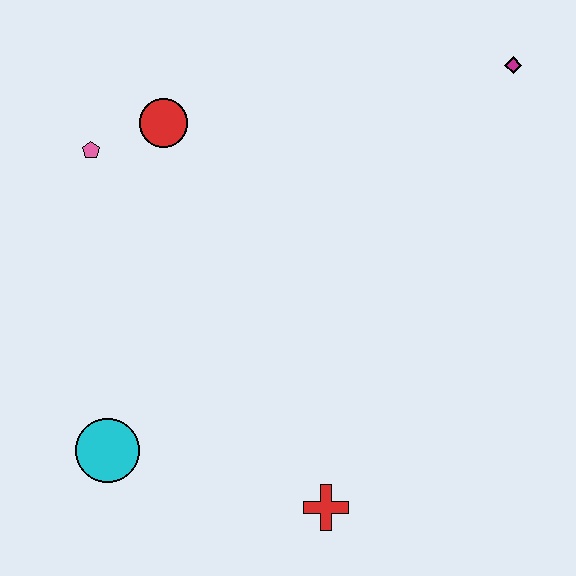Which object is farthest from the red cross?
The magenta diamond is farthest from the red cross.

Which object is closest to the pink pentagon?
The red circle is closest to the pink pentagon.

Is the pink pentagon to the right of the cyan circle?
No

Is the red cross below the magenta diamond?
Yes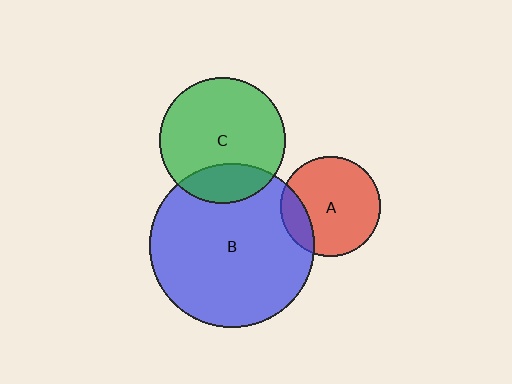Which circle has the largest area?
Circle B (blue).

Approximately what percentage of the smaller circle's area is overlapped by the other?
Approximately 15%.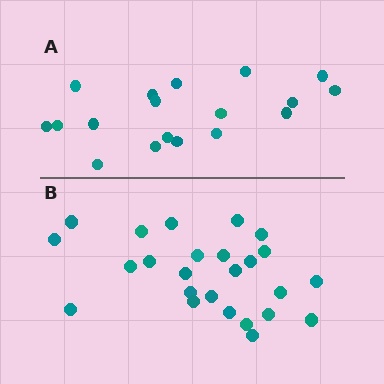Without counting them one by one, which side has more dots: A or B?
Region B (the bottom region) has more dots.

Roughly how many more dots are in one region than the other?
Region B has roughly 8 or so more dots than region A.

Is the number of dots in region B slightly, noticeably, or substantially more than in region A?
Region B has noticeably more, but not dramatically so. The ratio is roughly 1.4 to 1.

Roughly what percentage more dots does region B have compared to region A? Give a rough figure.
About 40% more.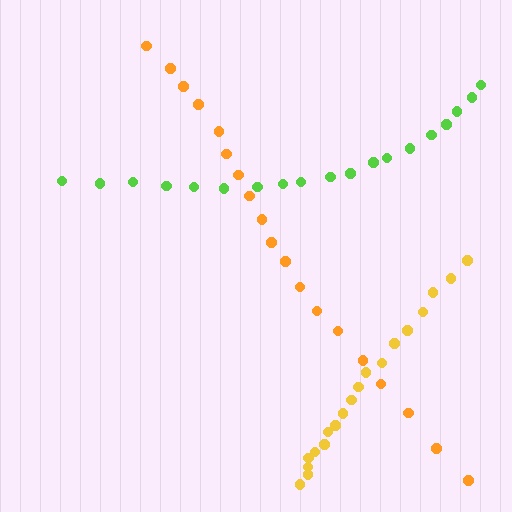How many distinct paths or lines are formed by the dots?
There are 3 distinct paths.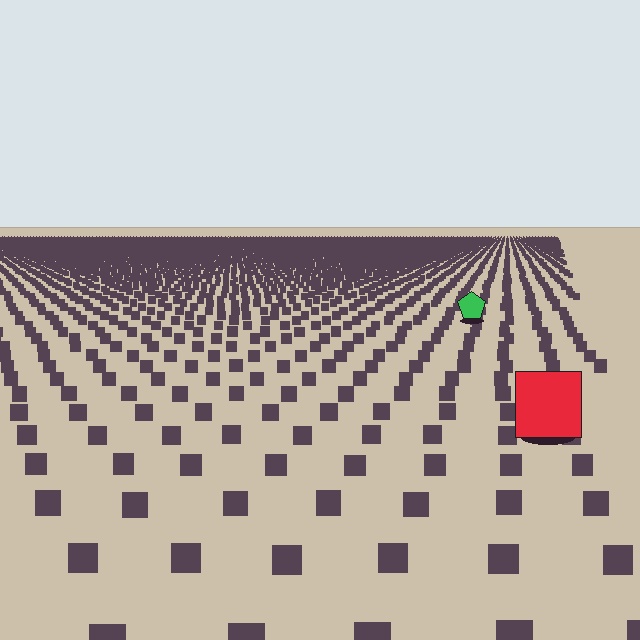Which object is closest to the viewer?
The red square is closest. The texture marks near it are larger and more spread out.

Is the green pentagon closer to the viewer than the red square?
No. The red square is closer — you can tell from the texture gradient: the ground texture is coarser near it.